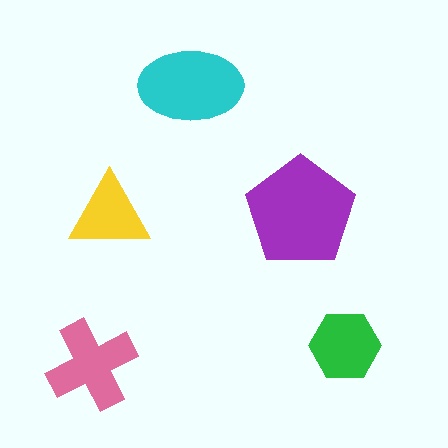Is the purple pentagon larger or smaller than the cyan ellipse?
Larger.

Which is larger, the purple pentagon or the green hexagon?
The purple pentagon.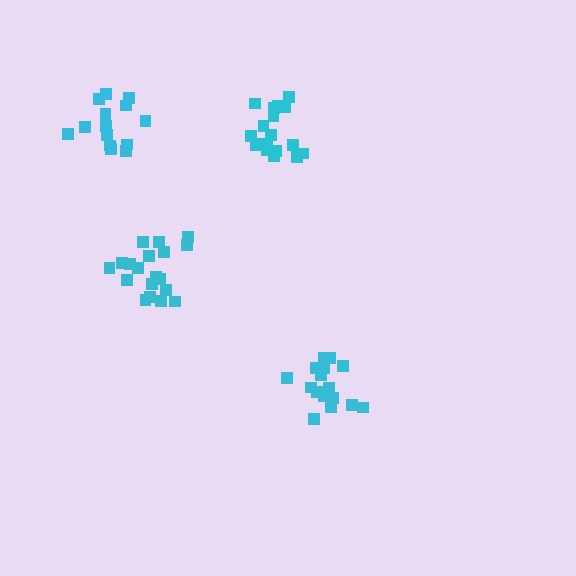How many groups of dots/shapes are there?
There are 4 groups.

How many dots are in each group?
Group 1: 19 dots, Group 2: 18 dots, Group 3: 16 dots, Group 4: 14 dots (67 total).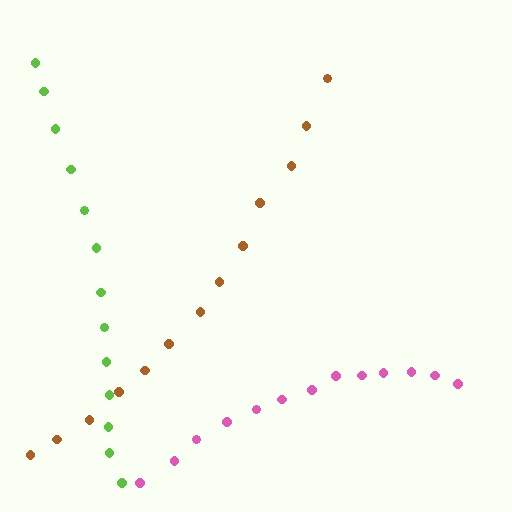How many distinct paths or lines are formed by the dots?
There are 3 distinct paths.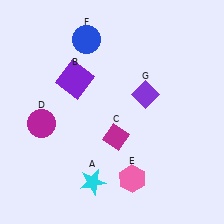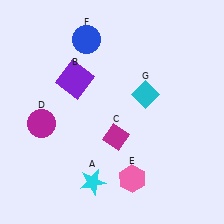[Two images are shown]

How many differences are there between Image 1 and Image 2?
There is 1 difference between the two images.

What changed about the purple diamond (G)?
In Image 1, G is purple. In Image 2, it changed to cyan.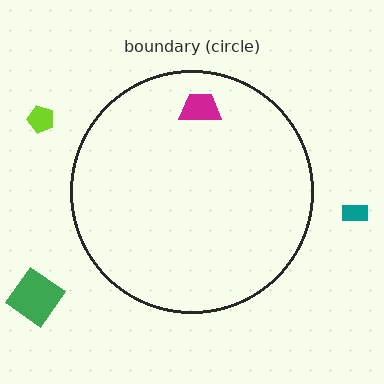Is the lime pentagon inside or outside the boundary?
Outside.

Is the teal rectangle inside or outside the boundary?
Outside.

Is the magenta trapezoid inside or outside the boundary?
Inside.